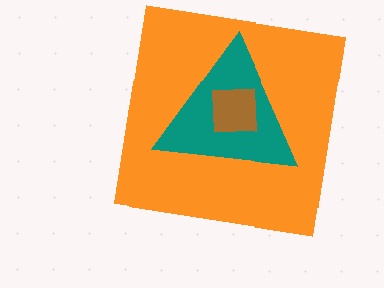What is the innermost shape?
The brown square.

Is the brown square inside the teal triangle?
Yes.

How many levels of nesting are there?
3.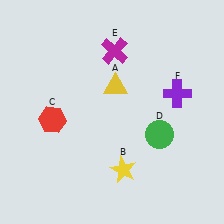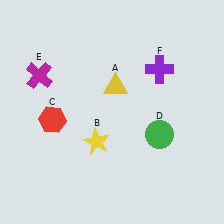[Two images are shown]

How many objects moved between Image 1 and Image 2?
3 objects moved between the two images.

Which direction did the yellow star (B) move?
The yellow star (B) moved up.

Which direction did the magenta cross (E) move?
The magenta cross (E) moved left.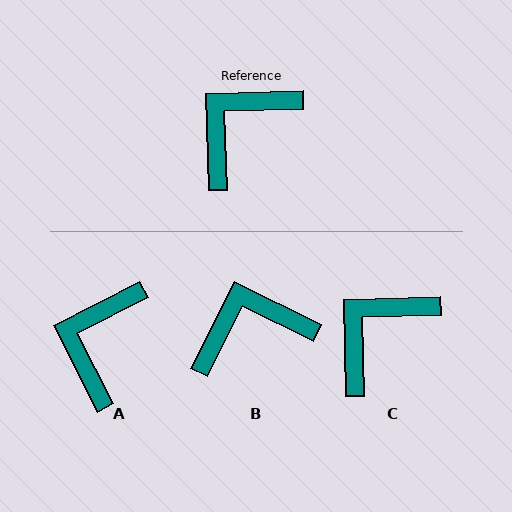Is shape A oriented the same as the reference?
No, it is off by about 26 degrees.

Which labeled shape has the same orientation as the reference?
C.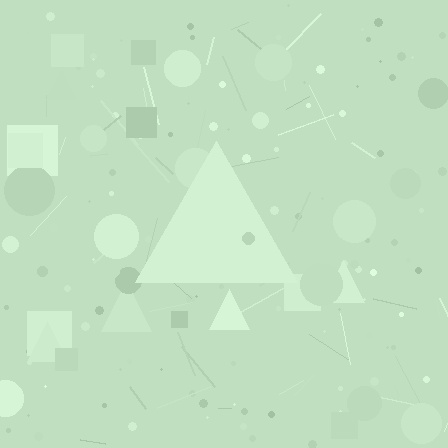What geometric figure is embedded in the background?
A triangle is embedded in the background.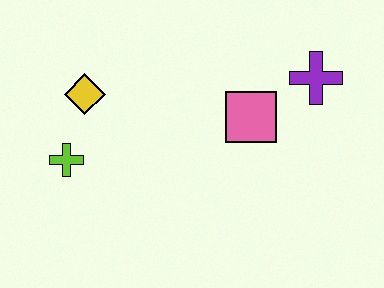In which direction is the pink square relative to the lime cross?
The pink square is to the right of the lime cross.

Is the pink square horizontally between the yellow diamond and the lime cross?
No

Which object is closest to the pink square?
The purple cross is closest to the pink square.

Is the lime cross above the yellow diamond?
No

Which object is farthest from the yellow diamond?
The purple cross is farthest from the yellow diamond.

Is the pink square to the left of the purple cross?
Yes